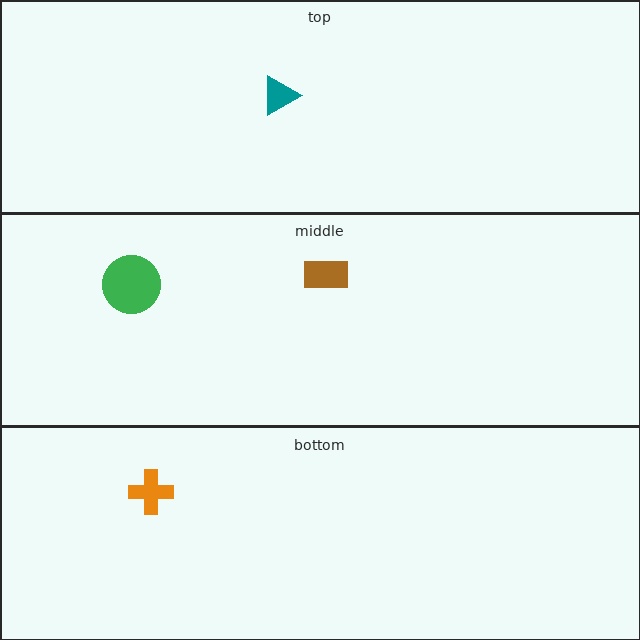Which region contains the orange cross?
The bottom region.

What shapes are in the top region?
The teal triangle.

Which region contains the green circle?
The middle region.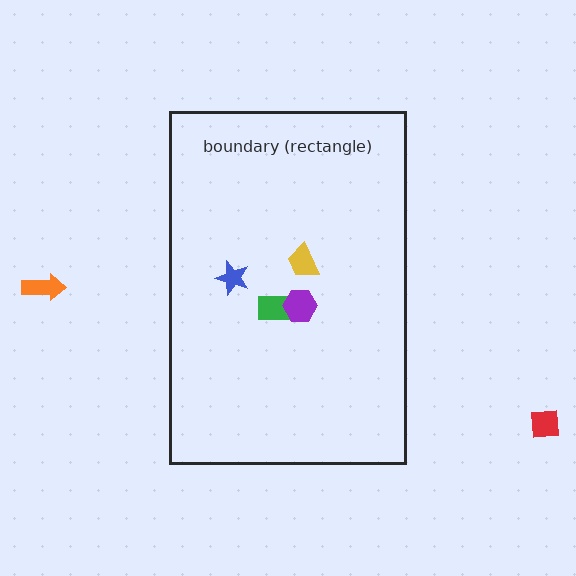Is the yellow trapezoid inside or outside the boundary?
Inside.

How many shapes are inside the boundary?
4 inside, 2 outside.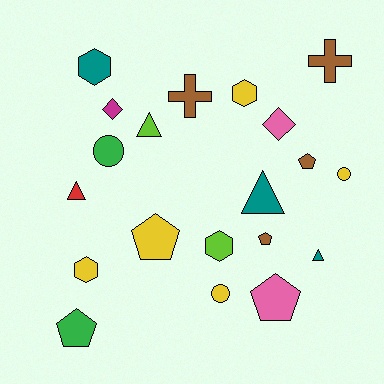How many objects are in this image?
There are 20 objects.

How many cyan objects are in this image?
There are no cyan objects.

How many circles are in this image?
There are 3 circles.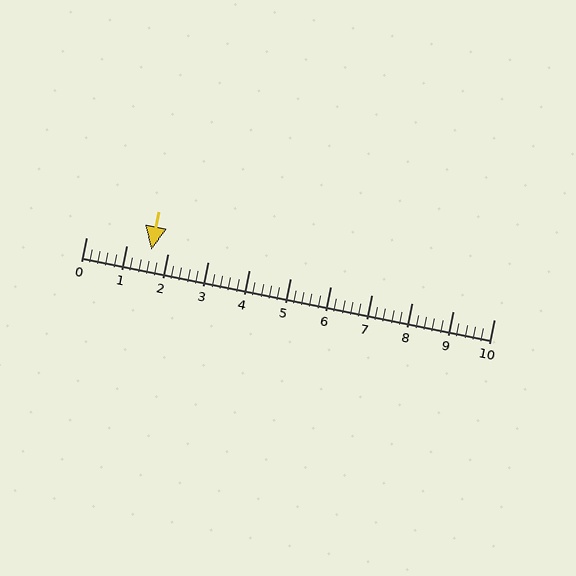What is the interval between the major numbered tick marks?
The major tick marks are spaced 1 units apart.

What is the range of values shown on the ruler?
The ruler shows values from 0 to 10.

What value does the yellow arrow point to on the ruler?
The yellow arrow points to approximately 1.6.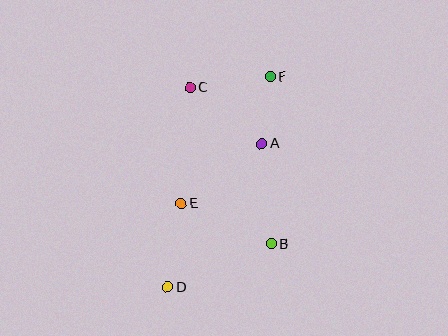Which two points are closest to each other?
Points A and F are closest to each other.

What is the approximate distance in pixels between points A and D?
The distance between A and D is approximately 171 pixels.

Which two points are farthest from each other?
Points D and F are farthest from each other.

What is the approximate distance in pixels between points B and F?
The distance between B and F is approximately 167 pixels.